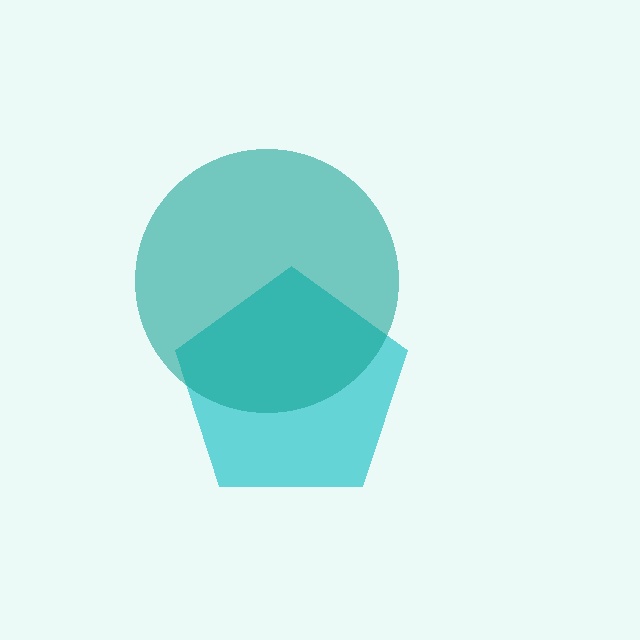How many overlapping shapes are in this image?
There are 2 overlapping shapes in the image.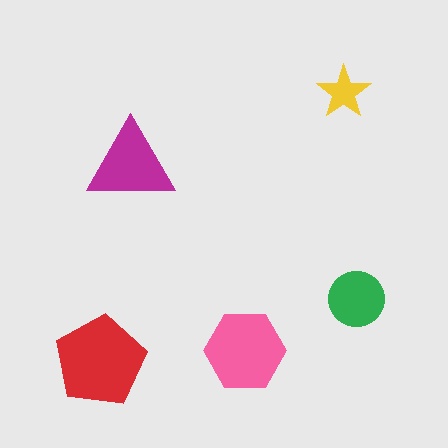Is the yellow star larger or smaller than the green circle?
Smaller.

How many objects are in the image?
There are 5 objects in the image.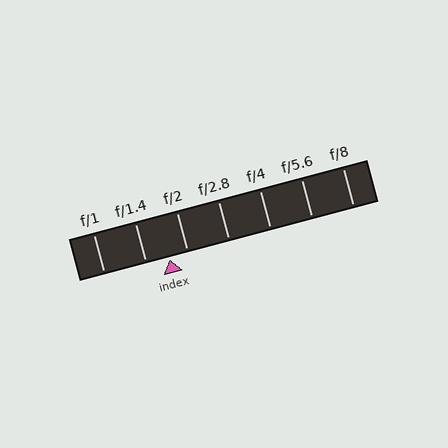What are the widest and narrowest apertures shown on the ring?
The widest aperture shown is f/1 and the narrowest is f/8.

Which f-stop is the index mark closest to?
The index mark is closest to f/2.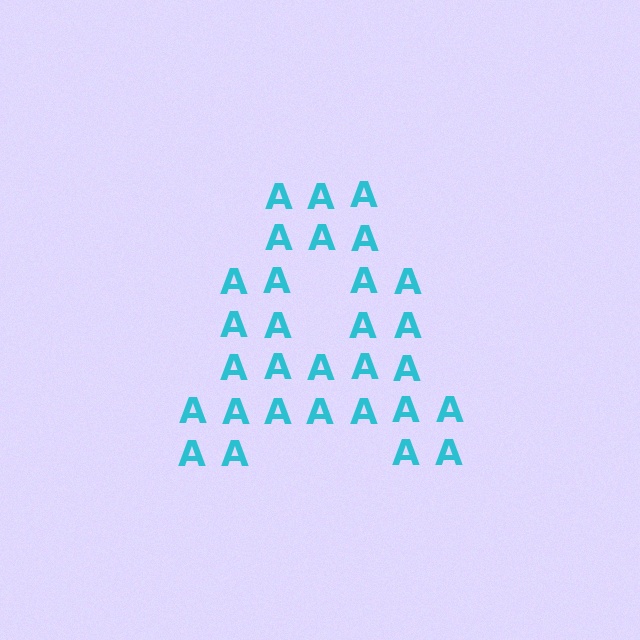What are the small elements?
The small elements are letter A's.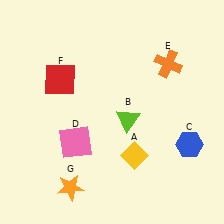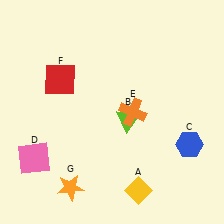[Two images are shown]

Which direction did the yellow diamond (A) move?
The yellow diamond (A) moved down.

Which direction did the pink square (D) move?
The pink square (D) moved left.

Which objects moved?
The objects that moved are: the yellow diamond (A), the pink square (D), the orange cross (E).